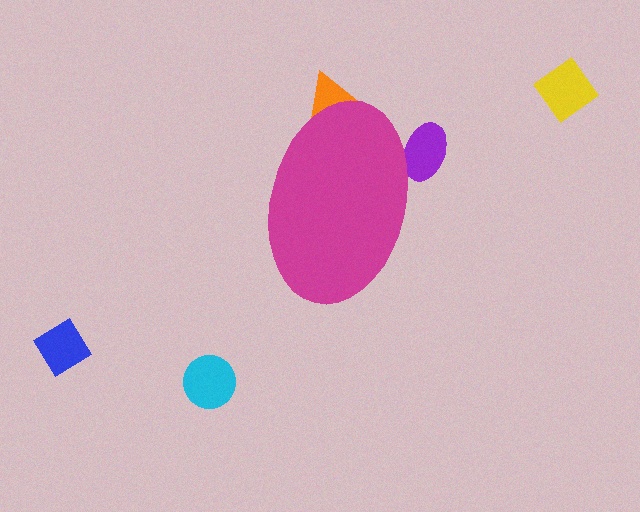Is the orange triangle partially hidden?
Yes, the orange triangle is partially hidden behind the magenta ellipse.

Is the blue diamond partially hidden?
No, the blue diamond is fully visible.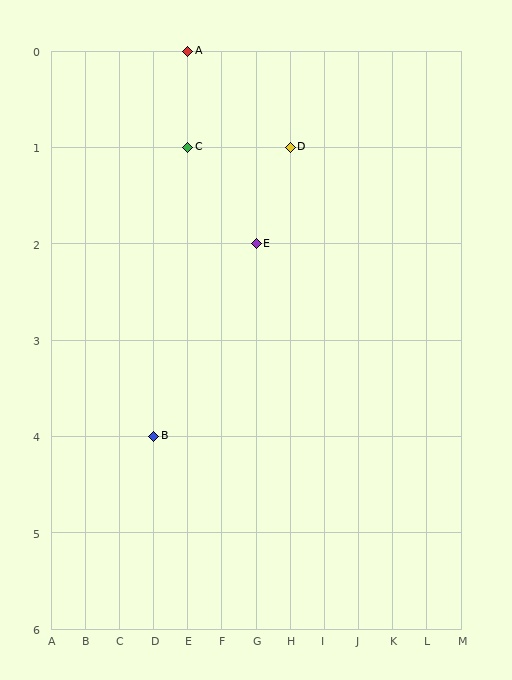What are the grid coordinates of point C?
Point C is at grid coordinates (E, 1).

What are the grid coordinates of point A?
Point A is at grid coordinates (E, 0).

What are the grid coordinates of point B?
Point B is at grid coordinates (D, 4).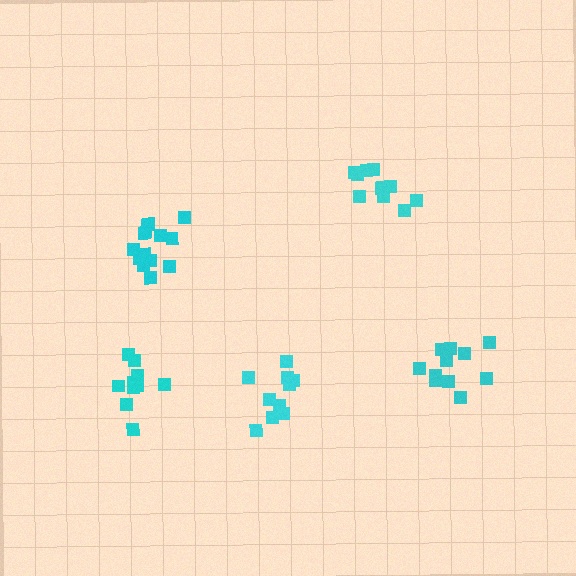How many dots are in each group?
Group 1: 10 dots, Group 2: 14 dots, Group 3: 11 dots, Group 4: 11 dots, Group 5: 10 dots (56 total).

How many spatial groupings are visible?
There are 5 spatial groupings.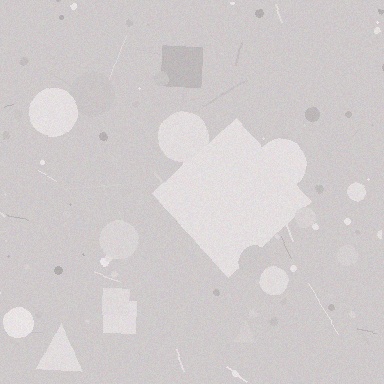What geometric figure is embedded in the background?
A diamond is embedded in the background.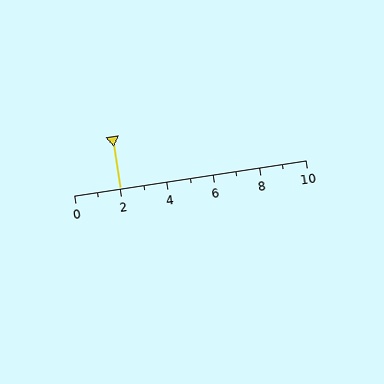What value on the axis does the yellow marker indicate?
The marker indicates approximately 2.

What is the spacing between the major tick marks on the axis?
The major ticks are spaced 2 apart.